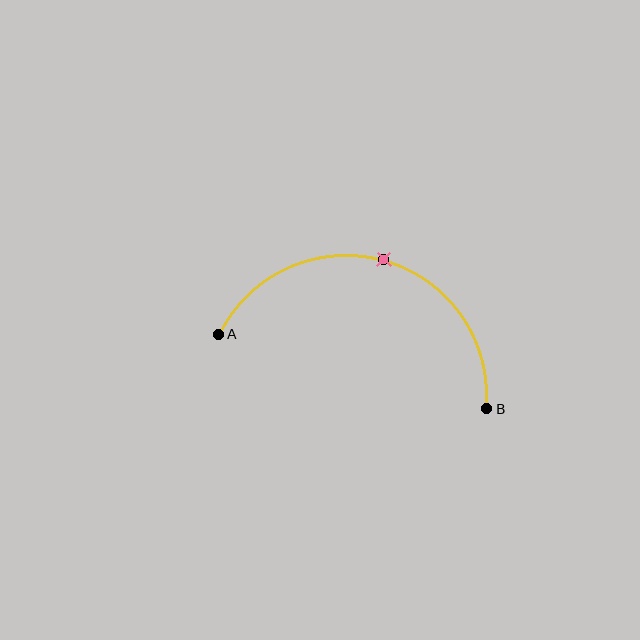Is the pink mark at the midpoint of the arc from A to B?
Yes. The pink mark lies on the arc at equal arc-length from both A and B — it is the arc midpoint.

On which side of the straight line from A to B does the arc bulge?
The arc bulges above the straight line connecting A and B.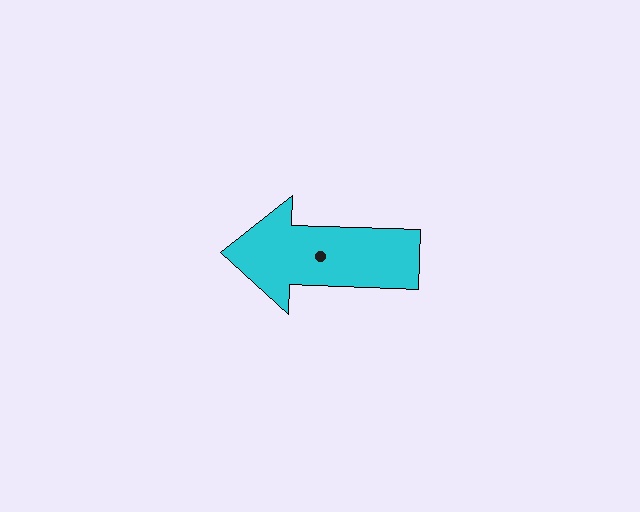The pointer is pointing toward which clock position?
Roughly 9 o'clock.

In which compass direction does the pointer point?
West.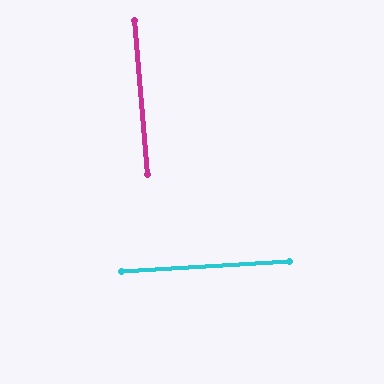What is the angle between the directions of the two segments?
Approximately 89 degrees.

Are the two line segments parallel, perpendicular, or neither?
Perpendicular — they meet at approximately 89°.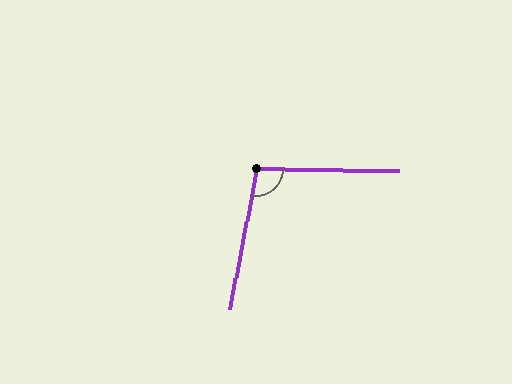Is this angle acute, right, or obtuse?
It is obtuse.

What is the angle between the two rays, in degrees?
Approximately 100 degrees.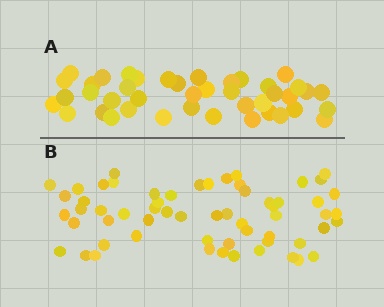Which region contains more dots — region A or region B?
Region B (the bottom region) has more dots.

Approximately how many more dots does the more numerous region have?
Region B has approximately 20 more dots than region A.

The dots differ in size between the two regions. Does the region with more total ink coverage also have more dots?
No. Region A has more total ink coverage because its dots are larger, but region B actually contains more individual dots. Total area can be misleading — the number of items is what matters here.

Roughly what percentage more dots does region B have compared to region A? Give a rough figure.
About 45% more.